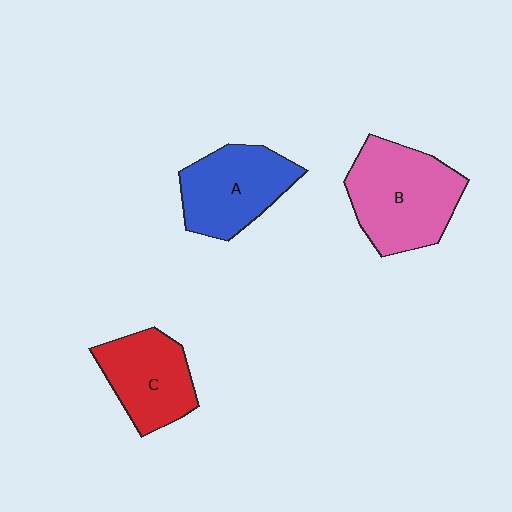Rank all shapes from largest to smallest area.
From largest to smallest: B (pink), A (blue), C (red).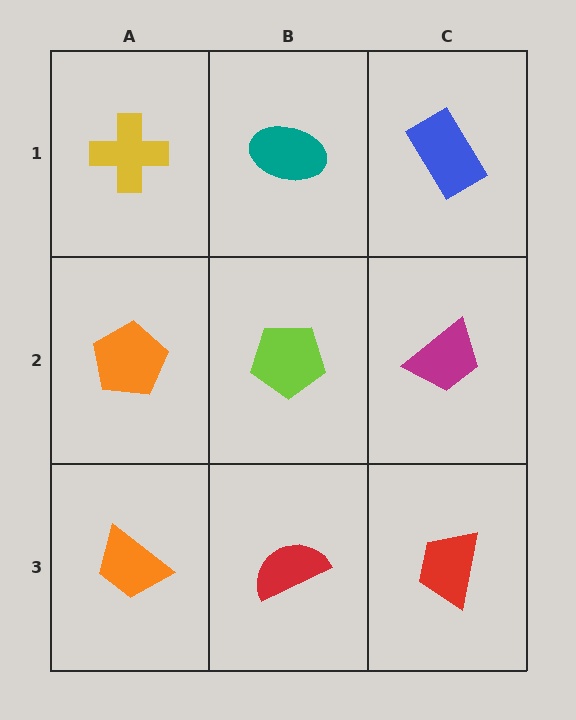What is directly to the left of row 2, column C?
A lime pentagon.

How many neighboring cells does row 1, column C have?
2.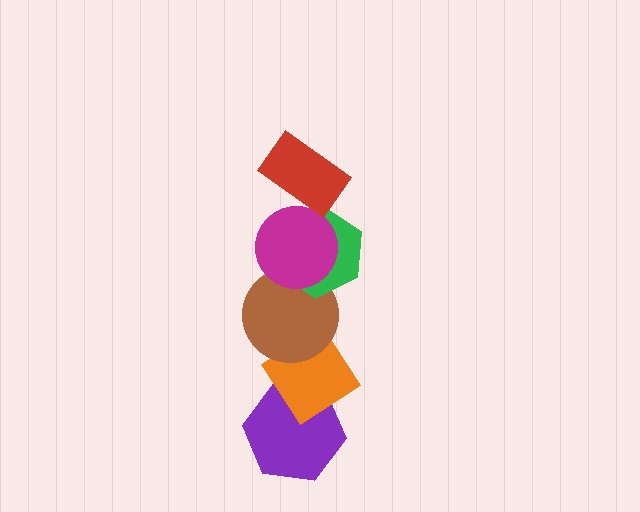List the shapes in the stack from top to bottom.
From top to bottom: the red rectangle, the magenta circle, the green hexagon, the brown circle, the orange diamond, the purple hexagon.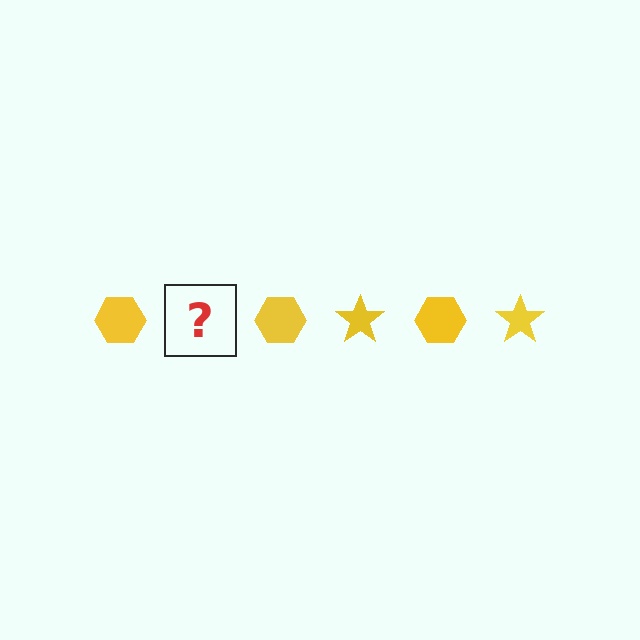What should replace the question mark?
The question mark should be replaced with a yellow star.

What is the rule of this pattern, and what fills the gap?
The rule is that the pattern cycles through hexagon, star shapes in yellow. The gap should be filled with a yellow star.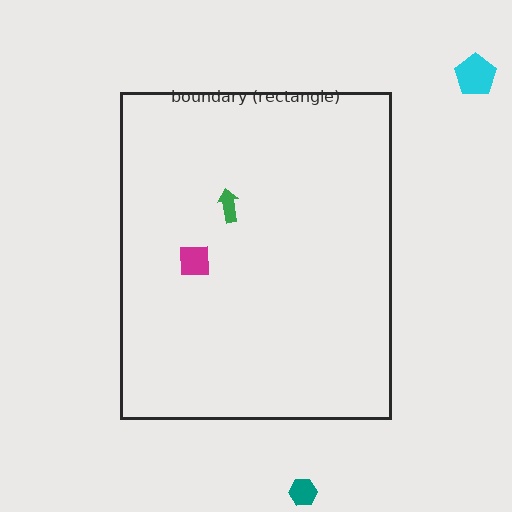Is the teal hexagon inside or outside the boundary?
Outside.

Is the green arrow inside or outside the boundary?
Inside.